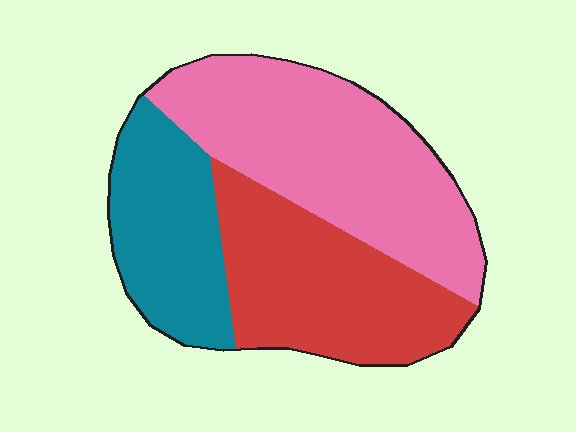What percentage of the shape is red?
Red takes up about one third (1/3) of the shape.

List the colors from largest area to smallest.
From largest to smallest: pink, red, teal.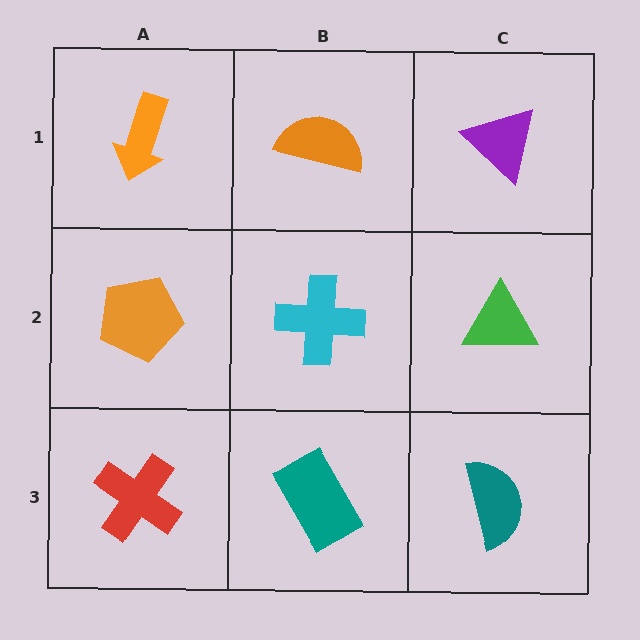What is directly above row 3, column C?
A green triangle.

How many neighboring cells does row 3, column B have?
3.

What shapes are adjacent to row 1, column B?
A cyan cross (row 2, column B), an orange arrow (row 1, column A), a purple triangle (row 1, column C).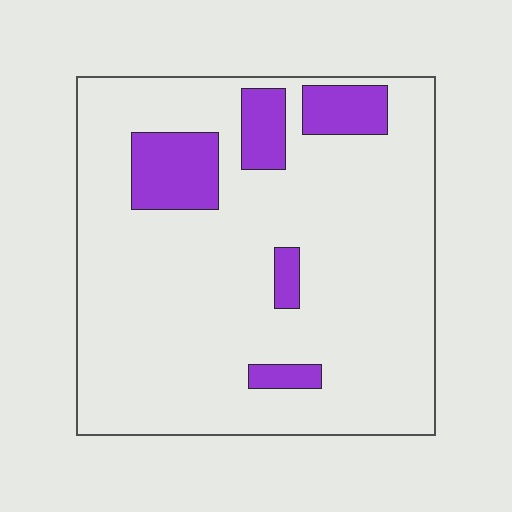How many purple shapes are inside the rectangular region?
5.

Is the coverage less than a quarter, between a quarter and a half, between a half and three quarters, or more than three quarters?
Less than a quarter.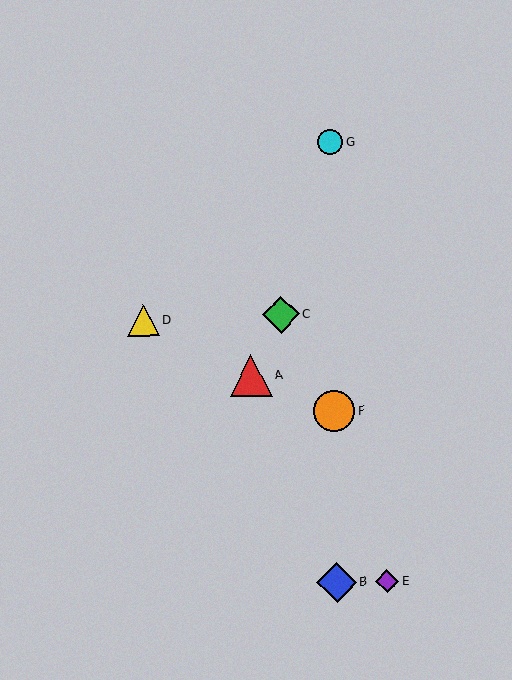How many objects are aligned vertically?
3 objects (B, F, G) are aligned vertically.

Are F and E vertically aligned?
No, F is at x≈334 and E is at x≈387.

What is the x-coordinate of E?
Object E is at x≈387.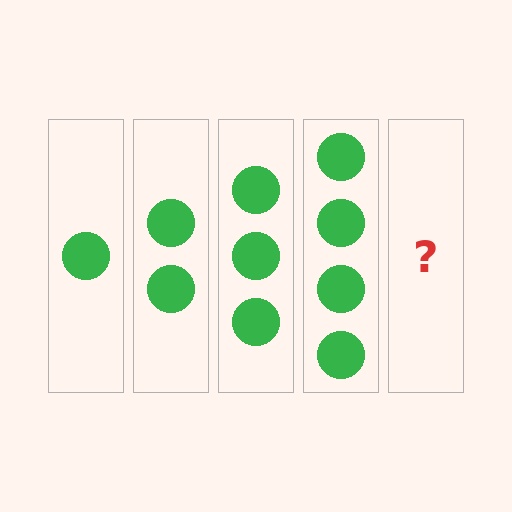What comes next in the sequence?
The next element should be 5 circles.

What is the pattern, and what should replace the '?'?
The pattern is that each step adds one more circle. The '?' should be 5 circles.